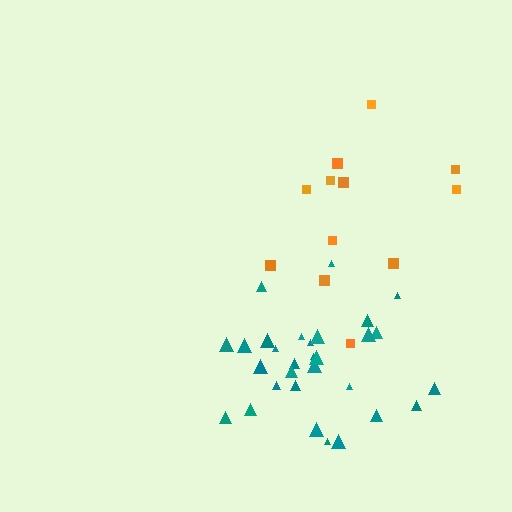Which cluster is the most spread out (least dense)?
Orange.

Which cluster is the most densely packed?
Teal.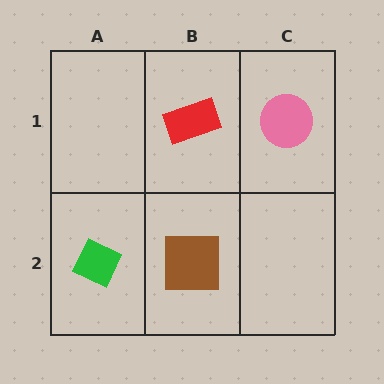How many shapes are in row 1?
2 shapes.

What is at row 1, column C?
A pink circle.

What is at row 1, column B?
A red rectangle.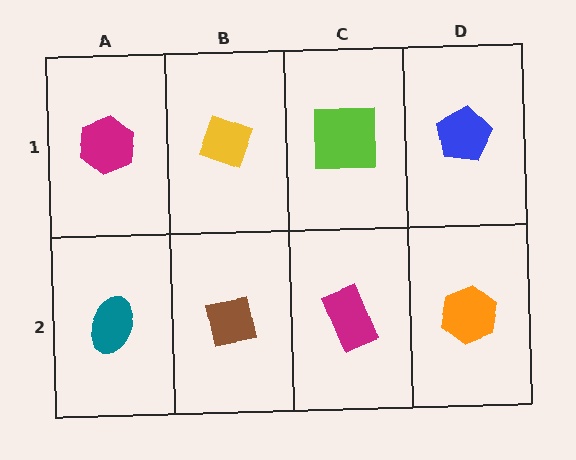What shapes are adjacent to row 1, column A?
A teal ellipse (row 2, column A), a yellow diamond (row 1, column B).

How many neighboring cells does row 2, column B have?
3.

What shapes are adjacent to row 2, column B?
A yellow diamond (row 1, column B), a teal ellipse (row 2, column A), a magenta rectangle (row 2, column C).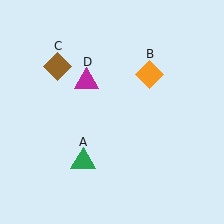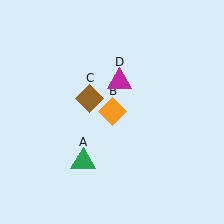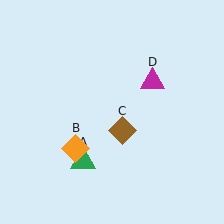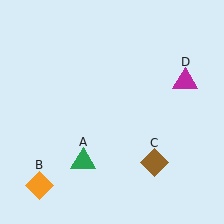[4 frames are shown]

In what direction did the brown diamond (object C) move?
The brown diamond (object C) moved down and to the right.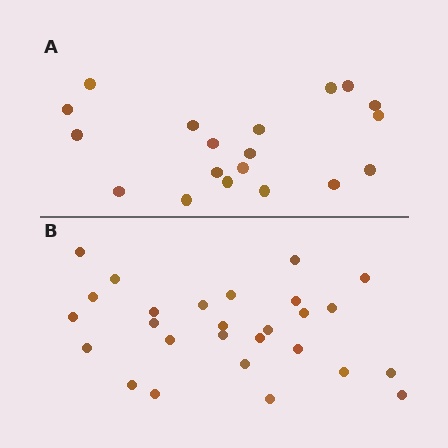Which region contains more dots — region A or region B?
Region B (the bottom region) has more dots.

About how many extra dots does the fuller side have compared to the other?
Region B has roughly 8 or so more dots than region A.